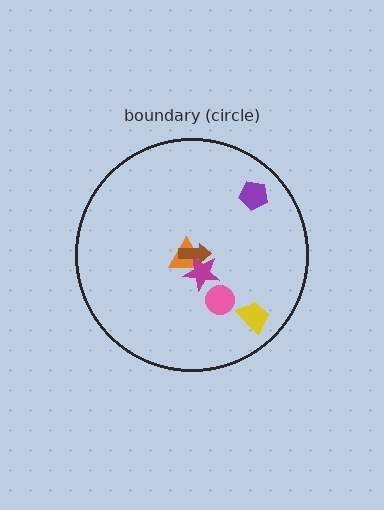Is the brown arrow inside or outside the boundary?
Inside.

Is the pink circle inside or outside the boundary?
Inside.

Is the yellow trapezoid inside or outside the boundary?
Inside.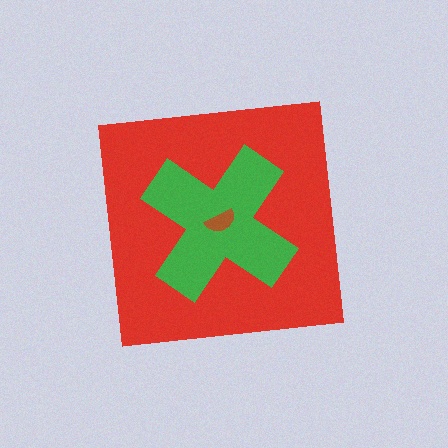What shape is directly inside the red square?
The green cross.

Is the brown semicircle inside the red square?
Yes.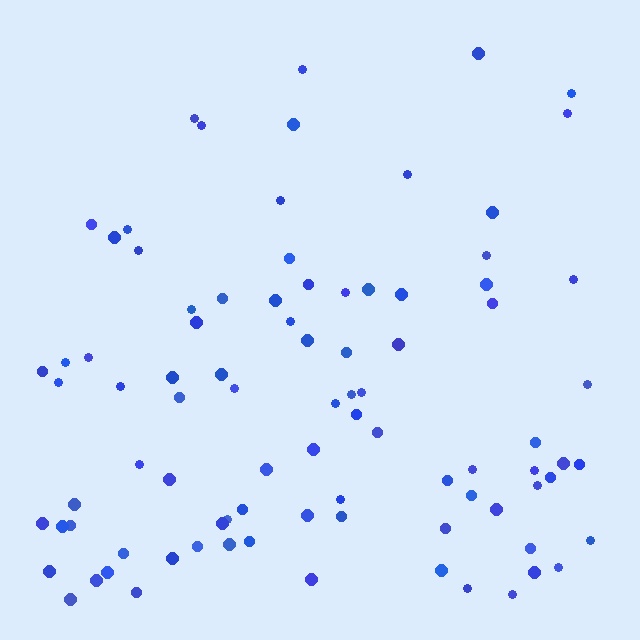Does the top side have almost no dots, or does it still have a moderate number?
Still a moderate number, just noticeably fewer than the bottom.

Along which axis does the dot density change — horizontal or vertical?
Vertical.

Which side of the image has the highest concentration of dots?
The bottom.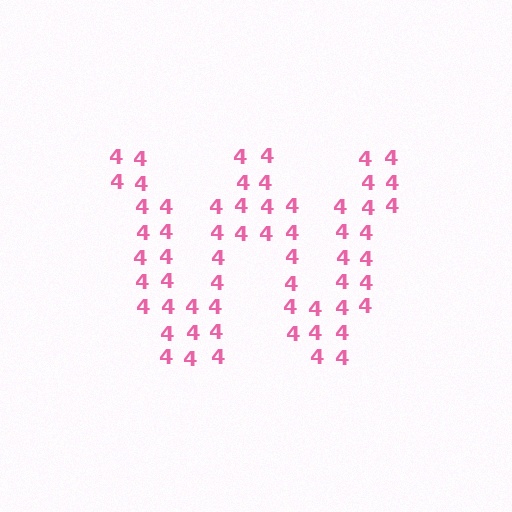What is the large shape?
The large shape is the letter W.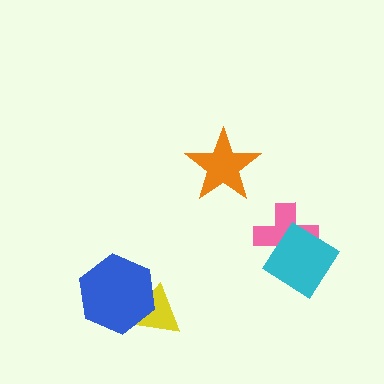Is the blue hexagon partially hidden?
No, no other shape covers it.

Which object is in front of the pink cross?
The cyan diamond is in front of the pink cross.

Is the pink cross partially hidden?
Yes, it is partially covered by another shape.